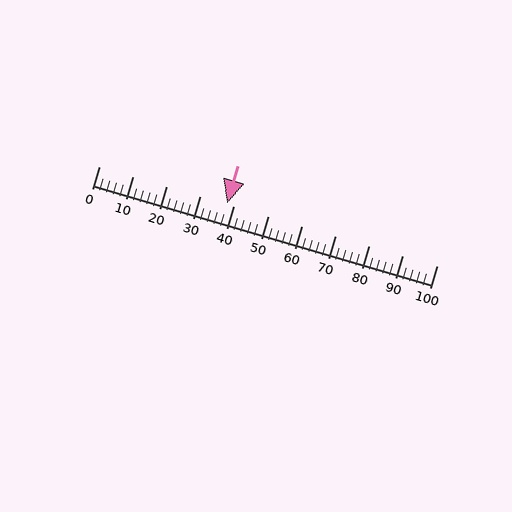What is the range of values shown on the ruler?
The ruler shows values from 0 to 100.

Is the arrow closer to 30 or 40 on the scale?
The arrow is closer to 40.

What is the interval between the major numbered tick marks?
The major tick marks are spaced 10 units apart.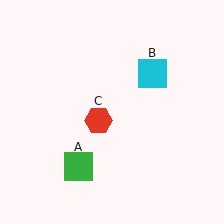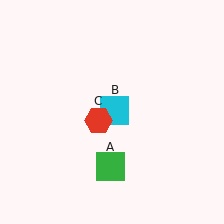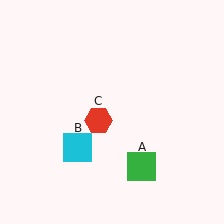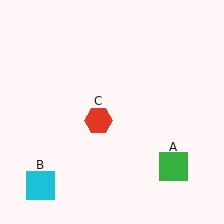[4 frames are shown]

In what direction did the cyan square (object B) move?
The cyan square (object B) moved down and to the left.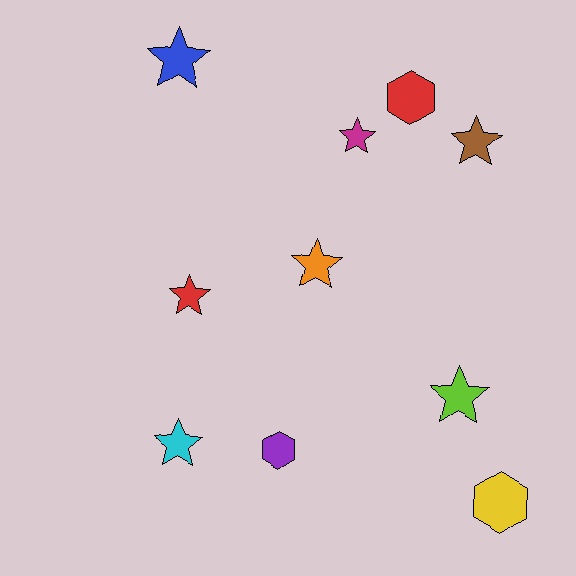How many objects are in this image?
There are 10 objects.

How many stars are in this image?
There are 7 stars.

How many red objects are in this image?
There are 2 red objects.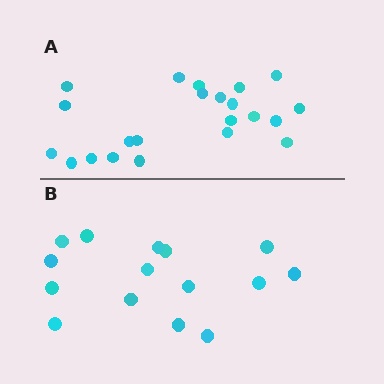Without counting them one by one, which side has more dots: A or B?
Region A (the top region) has more dots.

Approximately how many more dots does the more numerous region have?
Region A has roughly 8 or so more dots than region B.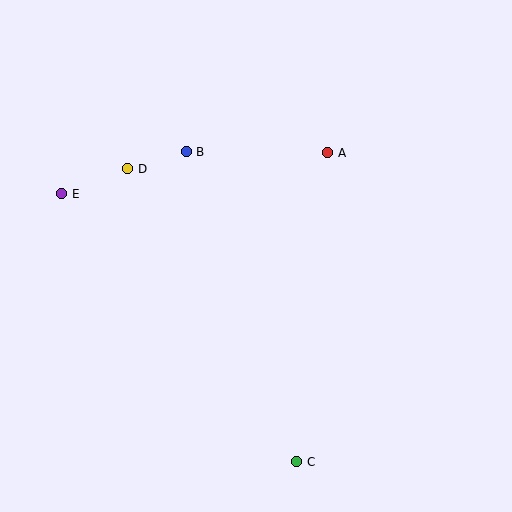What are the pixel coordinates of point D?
Point D is at (128, 169).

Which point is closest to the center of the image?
Point B at (186, 152) is closest to the center.